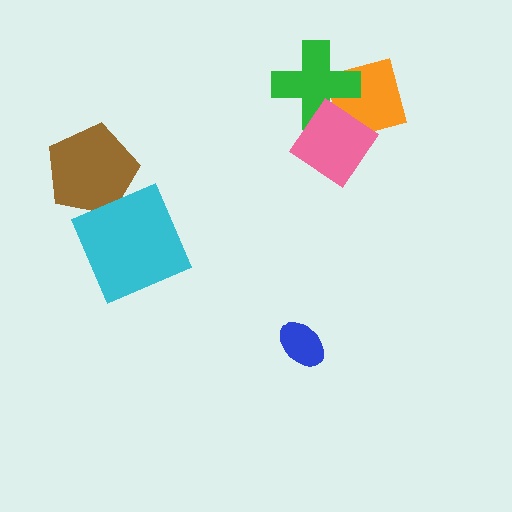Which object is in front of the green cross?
The pink diamond is in front of the green cross.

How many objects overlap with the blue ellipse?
0 objects overlap with the blue ellipse.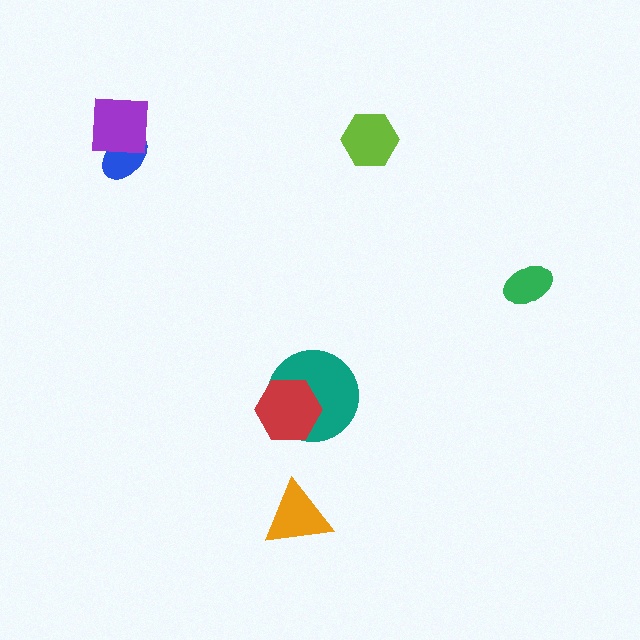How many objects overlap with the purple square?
1 object overlaps with the purple square.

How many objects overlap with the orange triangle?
0 objects overlap with the orange triangle.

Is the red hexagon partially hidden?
No, no other shape covers it.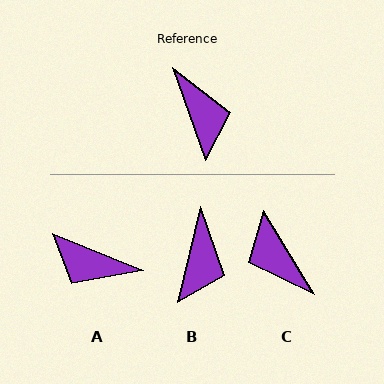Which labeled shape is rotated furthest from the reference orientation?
C, about 168 degrees away.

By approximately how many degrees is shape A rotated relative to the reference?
Approximately 131 degrees clockwise.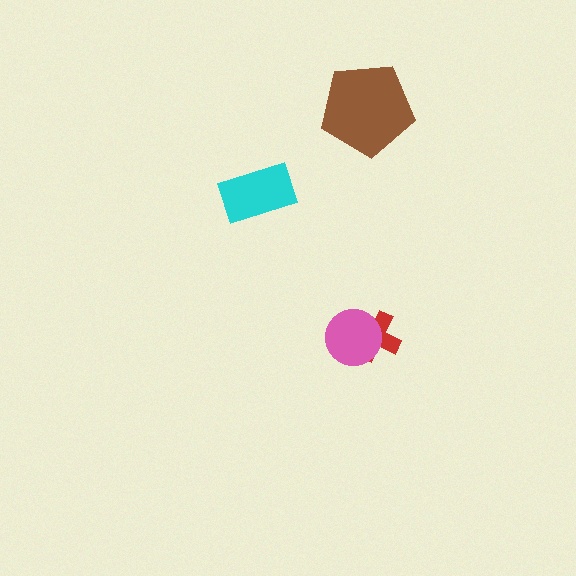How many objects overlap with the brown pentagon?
0 objects overlap with the brown pentagon.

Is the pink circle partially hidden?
No, no other shape covers it.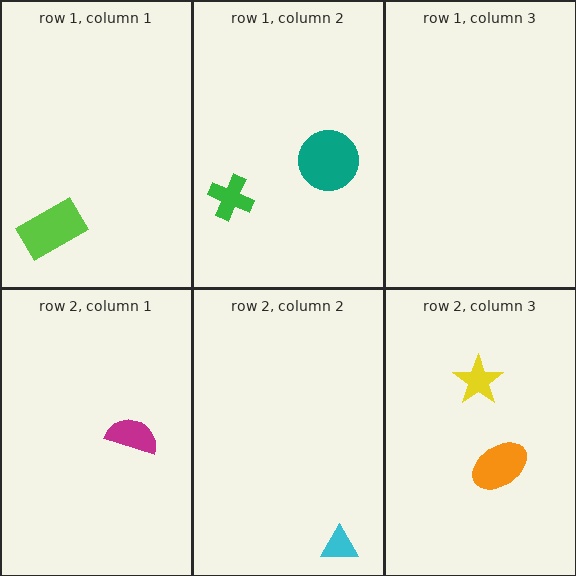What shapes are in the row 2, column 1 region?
The magenta semicircle.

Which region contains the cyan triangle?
The row 2, column 2 region.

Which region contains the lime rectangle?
The row 1, column 1 region.